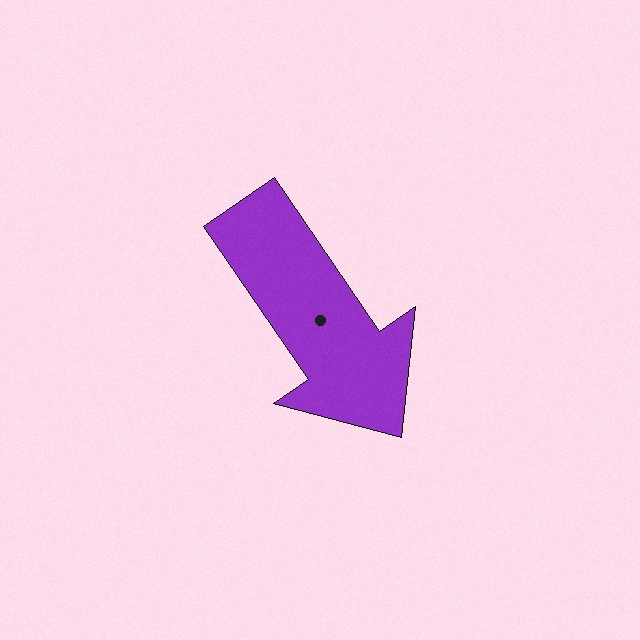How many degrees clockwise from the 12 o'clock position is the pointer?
Approximately 146 degrees.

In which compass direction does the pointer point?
Southeast.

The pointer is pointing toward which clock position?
Roughly 5 o'clock.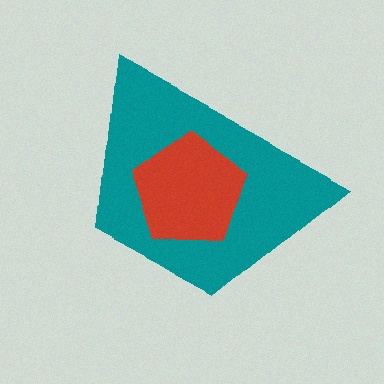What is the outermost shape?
The teal trapezoid.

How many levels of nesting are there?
2.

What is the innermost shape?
The red pentagon.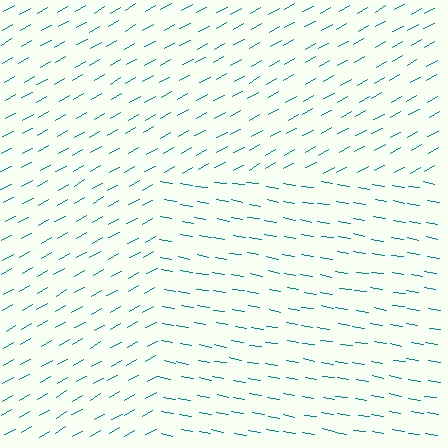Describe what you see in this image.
The image is filled with small teal line segments. A rectangle region in the image has lines oriented differently from the surrounding lines, creating a visible texture boundary.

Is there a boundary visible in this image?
Yes, there is a texture boundary formed by a change in line orientation.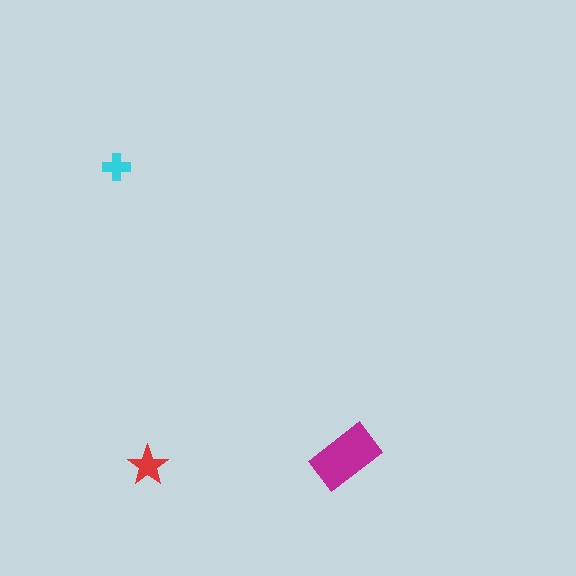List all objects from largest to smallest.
The magenta rectangle, the red star, the cyan cross.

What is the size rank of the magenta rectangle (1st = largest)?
1st.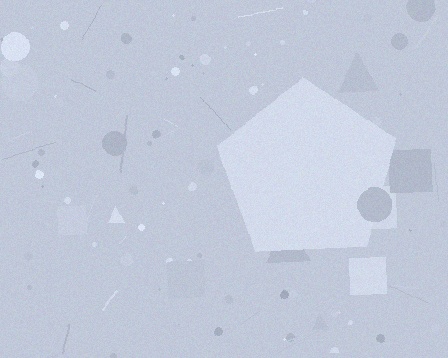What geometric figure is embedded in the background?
A pentagon is embedded in the background.